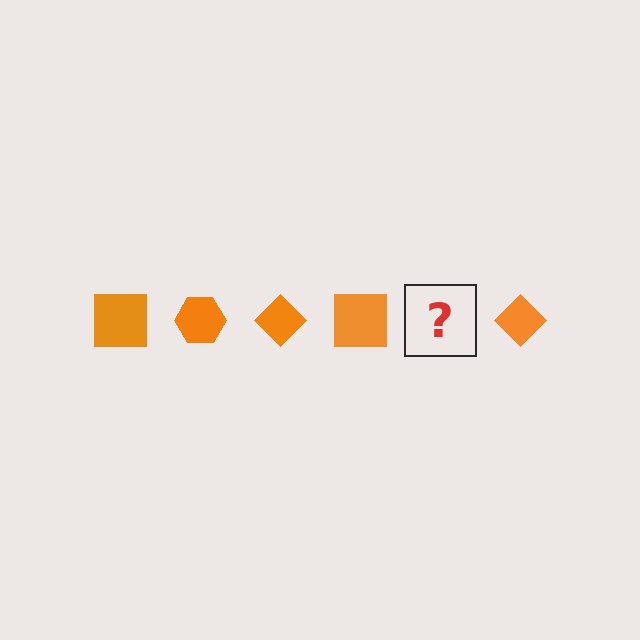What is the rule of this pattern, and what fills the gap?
The rule is that the pattern cycles through square, hexagon, diamond shapes in orange. The gap should be filled with an orange hexagon.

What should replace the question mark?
The question mark should be replaced with an orange hexagon.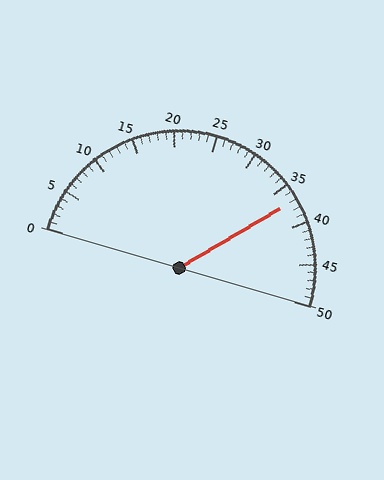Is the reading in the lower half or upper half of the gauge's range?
The reading is in the upper half of the range (0 to 50).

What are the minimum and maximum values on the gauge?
The gauge ranges from 0 to 50.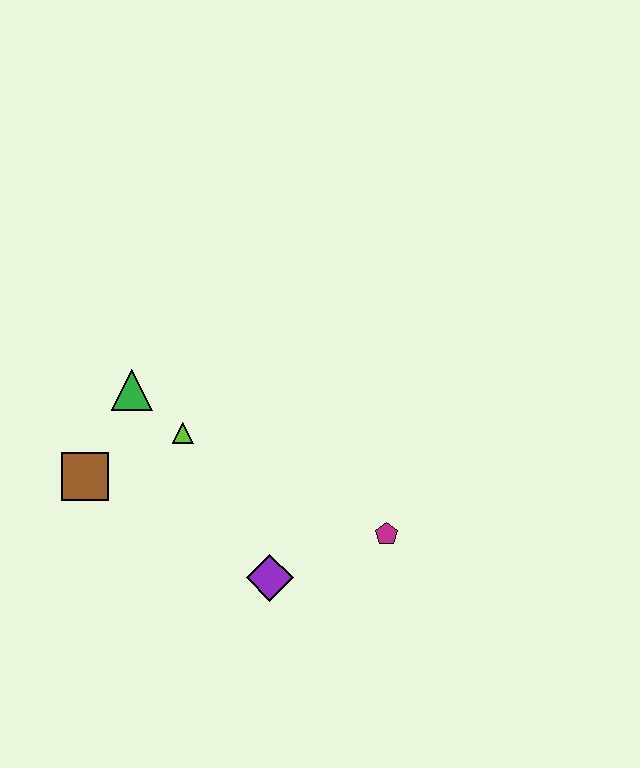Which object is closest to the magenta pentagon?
The purple diamond is closest to the magenta pentagon.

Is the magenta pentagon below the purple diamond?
No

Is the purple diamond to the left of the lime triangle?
No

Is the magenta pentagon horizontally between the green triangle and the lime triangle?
No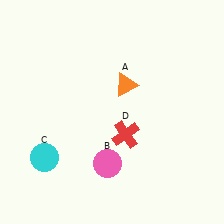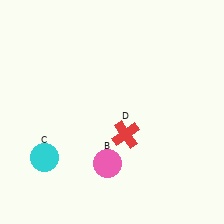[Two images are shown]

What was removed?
The orange triangle (A) was removed in Image 2.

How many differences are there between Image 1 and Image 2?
There is 1 difference between the two images.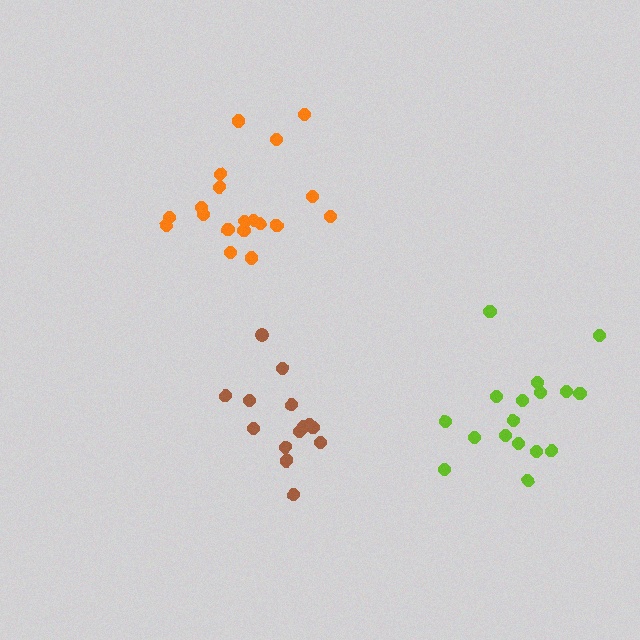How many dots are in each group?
Group 1: 14 dots, Group 2: 17 dots, Group 3: 20 dots (51 total).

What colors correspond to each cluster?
The clusters are colored: brown, lime, orange.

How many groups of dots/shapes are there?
There are 3 groups.